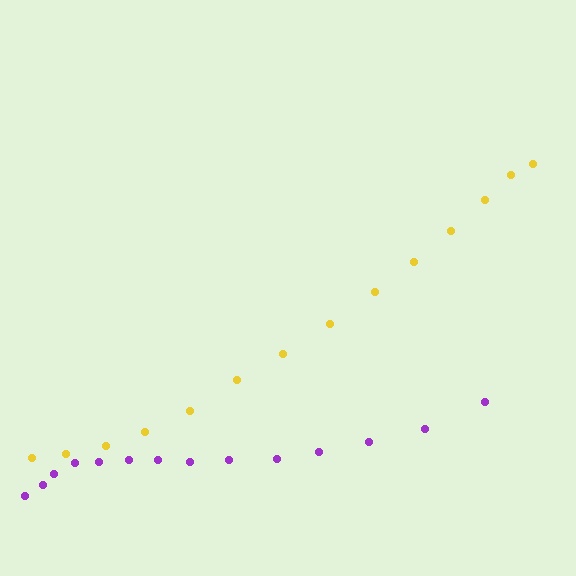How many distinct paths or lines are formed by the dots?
There are 2 distinct paths.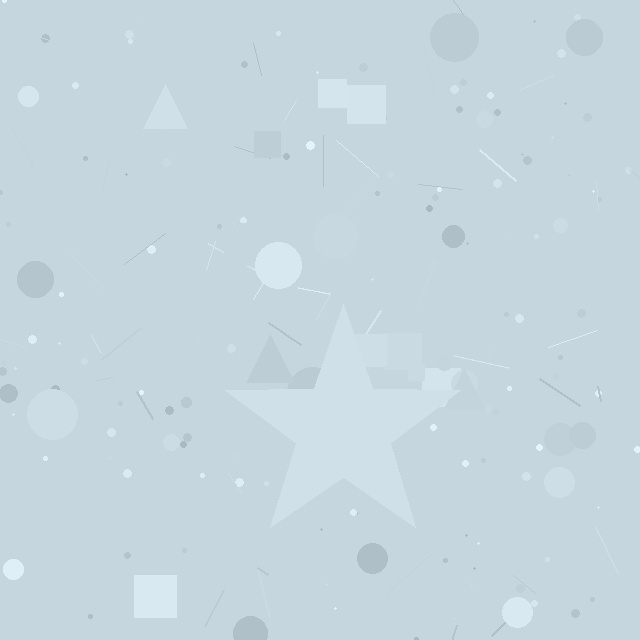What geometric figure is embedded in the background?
A star is embedded in the background.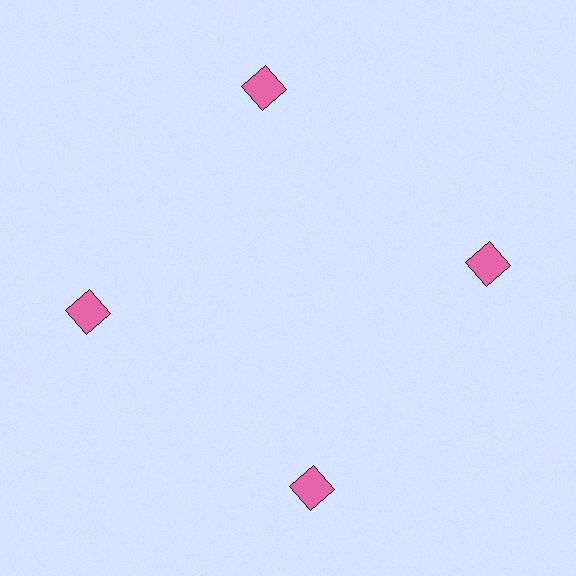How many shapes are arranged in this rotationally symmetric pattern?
There are 4 shapes, arranged in 4 groups of 1.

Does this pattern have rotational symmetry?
Yes, this pattern has 4-fold rotational symmetry. It looks the same after rotating 90 degrees around the center.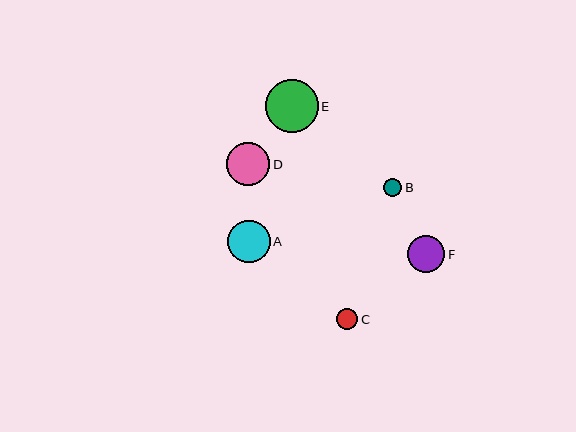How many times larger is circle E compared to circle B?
Circle E is approximately 2.9 times the size of circle B.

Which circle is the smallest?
Circle B is the smallest with a size of approximately 18 pixels.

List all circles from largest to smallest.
From largest to smallest: E, D, A, F, C, B.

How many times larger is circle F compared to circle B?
Circle F is approximately 2.1 times the size of circle B.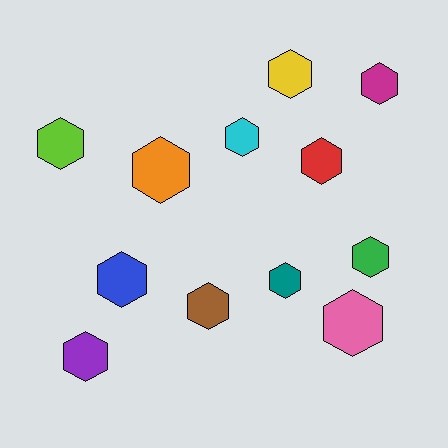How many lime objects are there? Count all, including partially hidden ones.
There is 1 lime object.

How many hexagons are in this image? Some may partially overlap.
There are 12 hexagons.